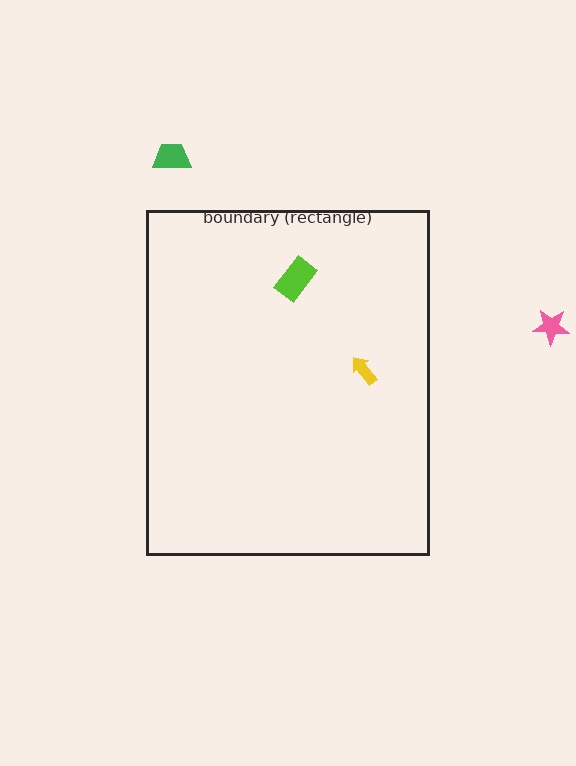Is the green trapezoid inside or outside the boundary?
Outside.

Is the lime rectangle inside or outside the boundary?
Inside.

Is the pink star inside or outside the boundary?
Outside.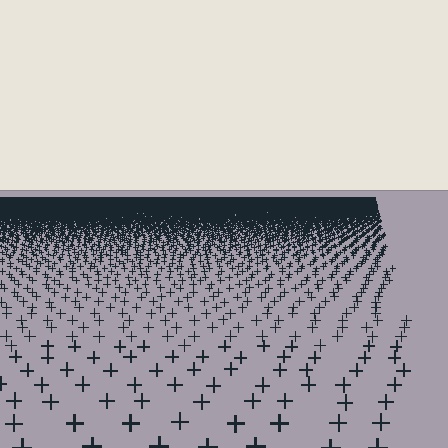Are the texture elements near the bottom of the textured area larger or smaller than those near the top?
Larger. Near the bottom, elements are closer to the viewer and appear at a bigger on-screen size.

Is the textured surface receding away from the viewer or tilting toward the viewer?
The surface is receding away from the viewer. Texture elements get smaller and denser toward the top.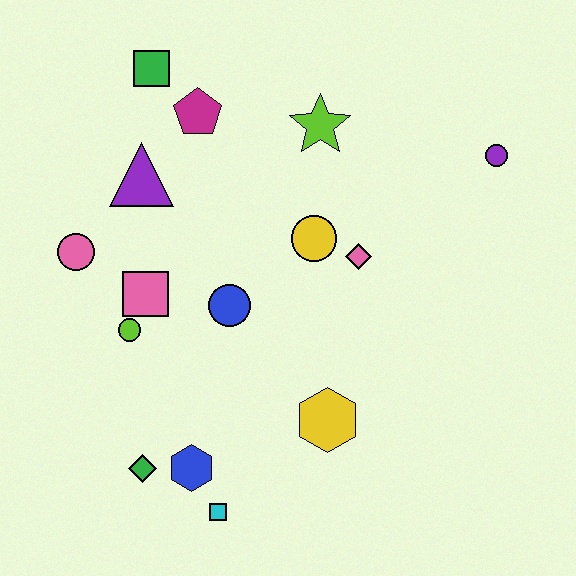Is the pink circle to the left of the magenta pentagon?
Yes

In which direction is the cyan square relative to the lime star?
The cyan square is below the lime star.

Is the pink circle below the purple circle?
Yes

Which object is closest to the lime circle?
The pink square is closest to the lime circle.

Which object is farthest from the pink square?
The purple circle is farthest from the pink square.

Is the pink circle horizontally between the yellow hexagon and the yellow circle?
No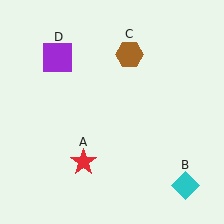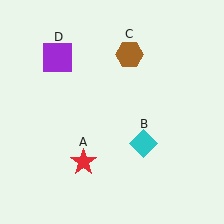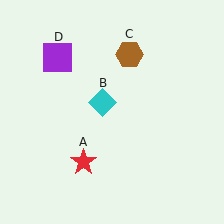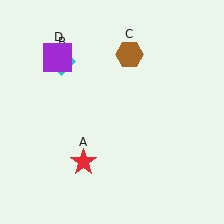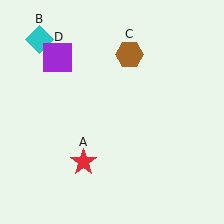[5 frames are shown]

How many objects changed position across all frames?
1 object changed position: cyan diamond (object B).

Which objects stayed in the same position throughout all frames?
Red star (object A) and brown hexagon (object C) and purple square (object D) remained stationary.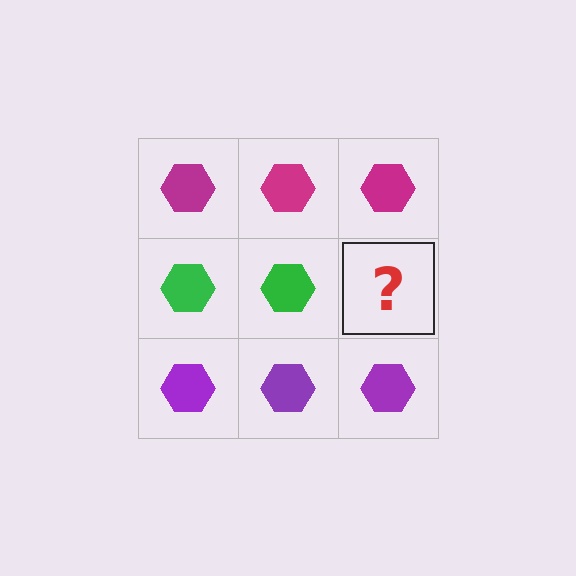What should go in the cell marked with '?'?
The missing cell should contain a green hexagon.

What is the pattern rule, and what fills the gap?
The rule is that each row has a consistent color. The gap should be filled with a green hexagon.